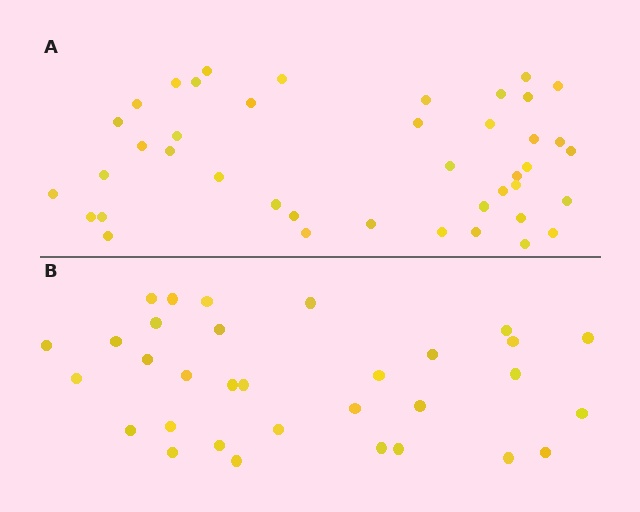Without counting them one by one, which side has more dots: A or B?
Region A (the top region) has more dots.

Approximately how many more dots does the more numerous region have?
Region A has roughly 10 or so more dots than region B.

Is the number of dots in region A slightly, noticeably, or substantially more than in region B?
Region A has noticeably more, but not dramatically so. The ratio is roughly 1.3 to 1.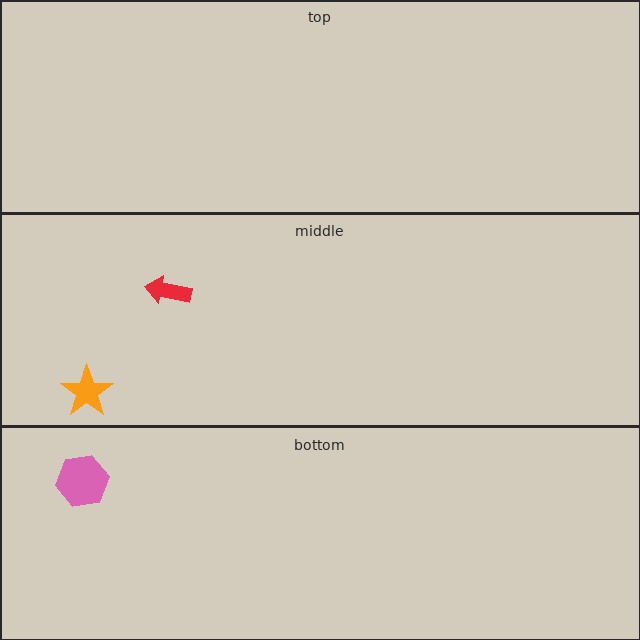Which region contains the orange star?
The middle region.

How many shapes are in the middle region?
2.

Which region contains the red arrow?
The middle region.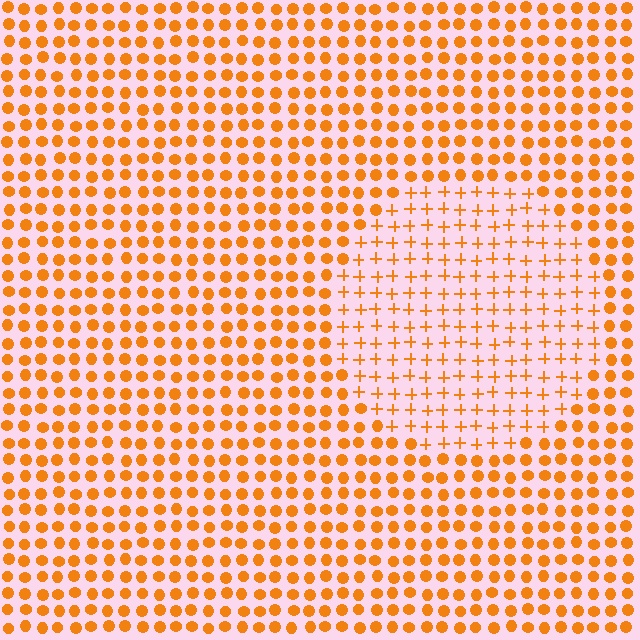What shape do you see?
I see a circle.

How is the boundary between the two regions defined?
The boundary is defined by a change in element shape: plus signs inside vs. circles outside. All elements share the same color and spacing.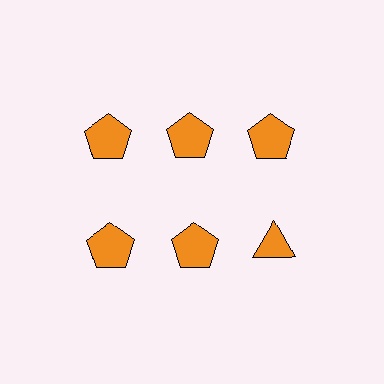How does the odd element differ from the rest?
It has a different shape: triangle instead of pentagon.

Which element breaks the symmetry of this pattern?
The orange triangle in the second row, center column breaks the symmetry. All other shapes are orange pentagons.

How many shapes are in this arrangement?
There are 6 shapes arranged in a grid pattern.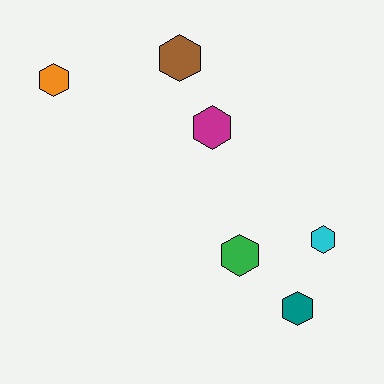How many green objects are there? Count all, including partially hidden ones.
There is 1 green object.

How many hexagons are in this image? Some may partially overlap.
There are 6 hexagons.